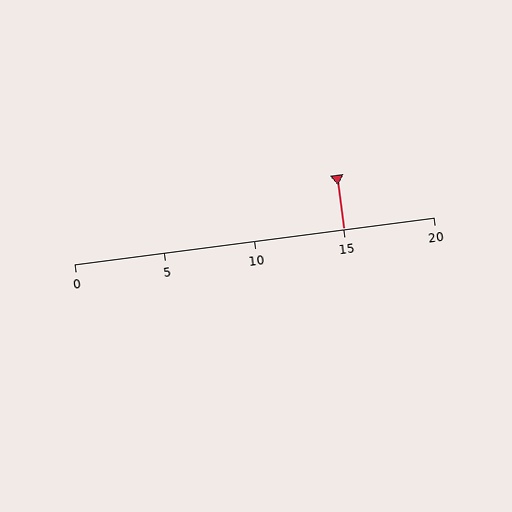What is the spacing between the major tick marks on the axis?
The major ticks are spaced 5 apart.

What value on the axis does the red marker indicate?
The marker indicates approximately 15.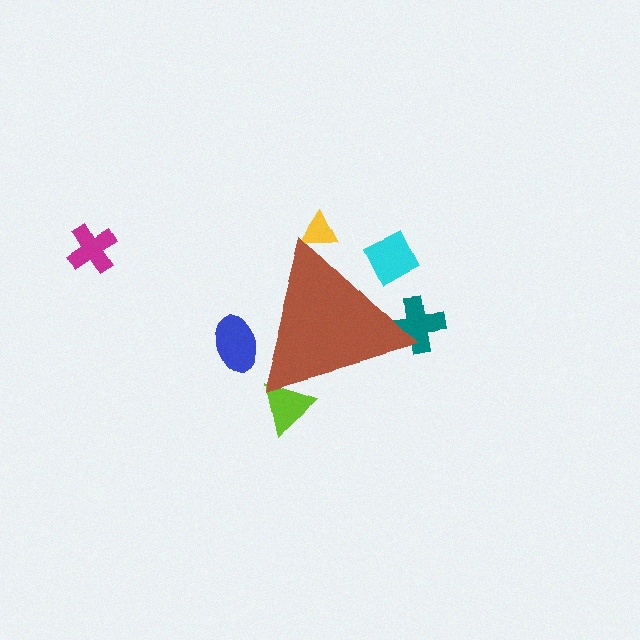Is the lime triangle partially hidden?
Yes, the lime triangle is partially hidden behind the brown triangle.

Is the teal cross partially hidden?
Yes, the teal cross is partially hidden behind the brown triangle.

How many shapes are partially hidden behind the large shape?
5 shapes are partially hidden.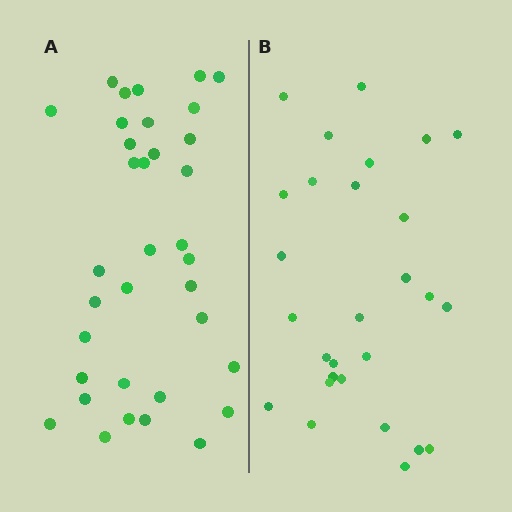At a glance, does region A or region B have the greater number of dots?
Region A (the left region) has more dots.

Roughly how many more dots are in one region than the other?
Region A has roughly 8 or so more dots than region B.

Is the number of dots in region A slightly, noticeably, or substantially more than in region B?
Region A has noticeably more, but not dramatically so. The ratio is roughly 1.2 to 1.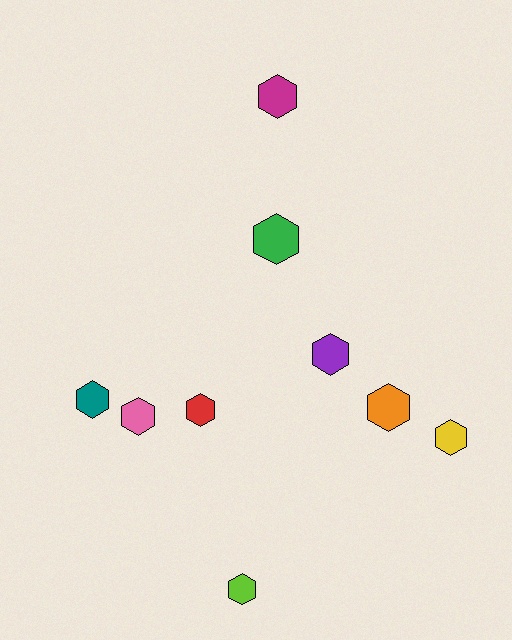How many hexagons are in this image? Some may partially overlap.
There are 9 hexagons.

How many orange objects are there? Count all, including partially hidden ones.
There is 1 orange object.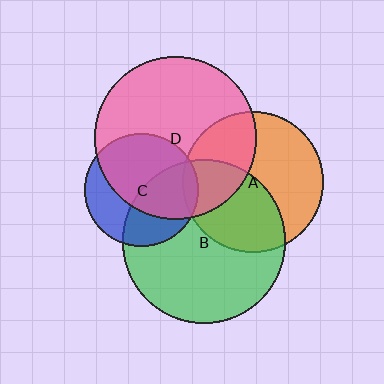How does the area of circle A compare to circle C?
Approximately 1.5 times.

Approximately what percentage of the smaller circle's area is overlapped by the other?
Approximately 45%.